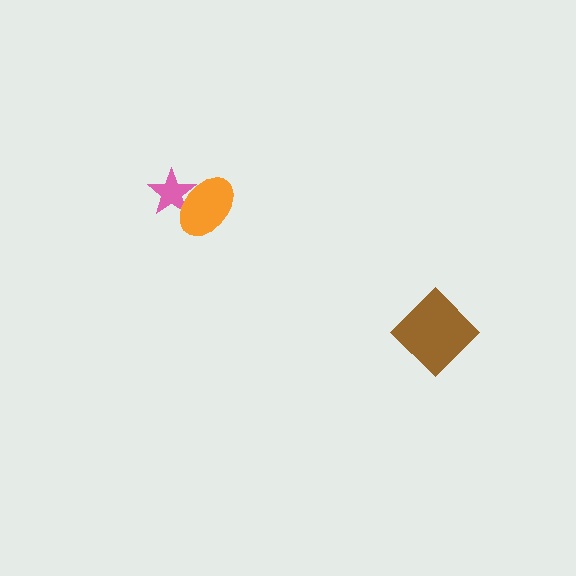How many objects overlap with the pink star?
1 object overlaps with the pink star.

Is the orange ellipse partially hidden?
No, no other shape covers it.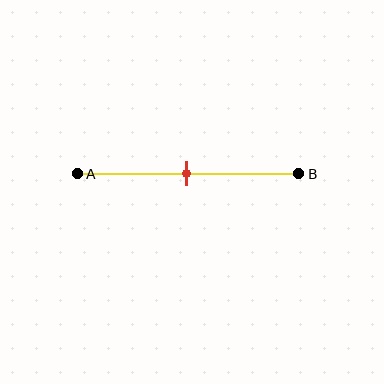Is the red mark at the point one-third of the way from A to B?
No, the mark is at about 50% from A, not at the 33% one-third point.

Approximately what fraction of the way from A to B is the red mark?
The red mark is approximately 50% of the way from A to B.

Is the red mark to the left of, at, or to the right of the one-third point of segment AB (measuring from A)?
The red mark is to the right of the one-third point of segment AB.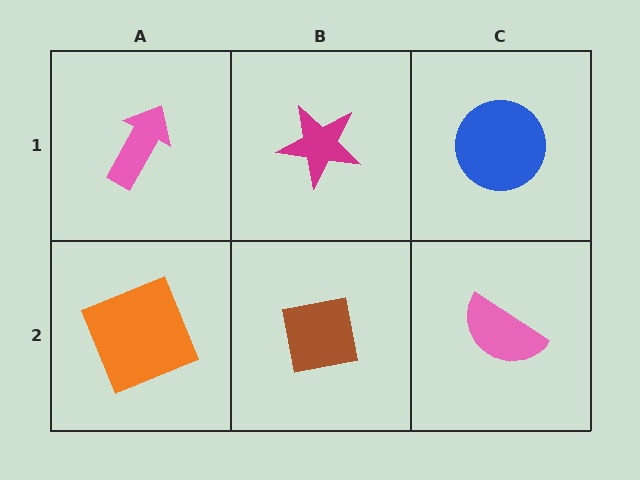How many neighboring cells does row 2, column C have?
2.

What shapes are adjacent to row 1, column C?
A pink semicircle (row 2, column C), a magenta star (row 1, column B).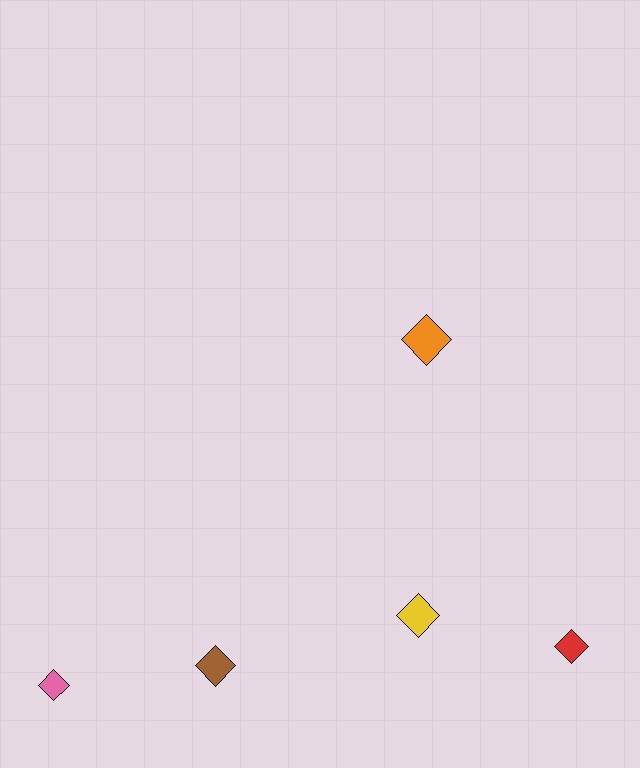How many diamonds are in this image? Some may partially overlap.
There are 5 diamonds.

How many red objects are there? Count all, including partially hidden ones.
There is 1 red object.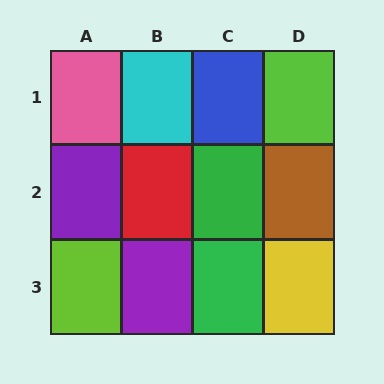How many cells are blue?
1 cell is blue.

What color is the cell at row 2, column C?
Green.